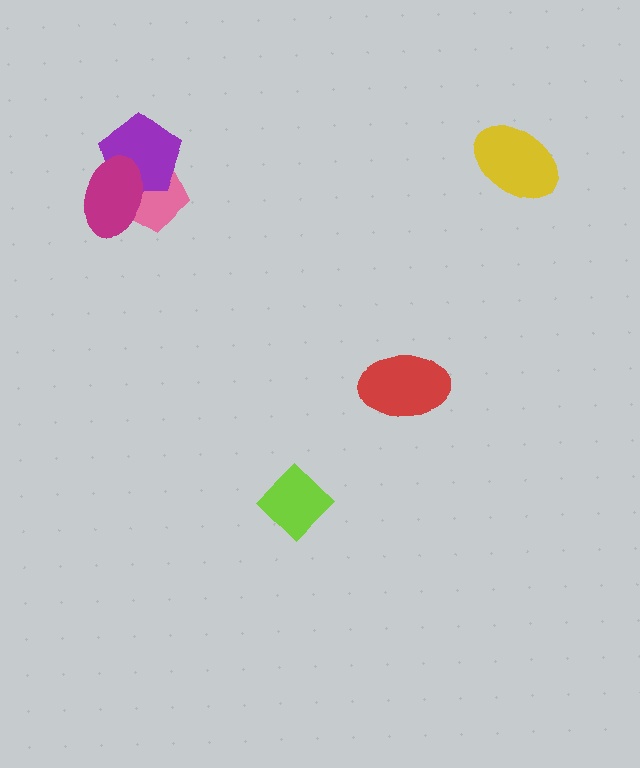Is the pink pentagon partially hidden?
Yes, it is partially covered by another shape.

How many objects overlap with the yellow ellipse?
0 objects overlap with the yellow ellipse.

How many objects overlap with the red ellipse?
0 objects overlap with the red ellipse.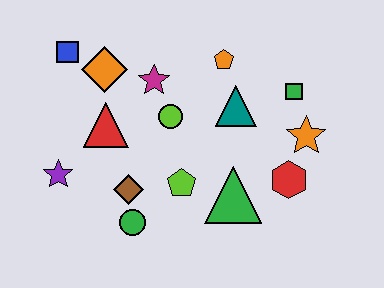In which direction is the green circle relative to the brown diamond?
The green circle is below the brown diamond.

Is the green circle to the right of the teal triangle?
No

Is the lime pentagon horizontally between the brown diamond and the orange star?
Yes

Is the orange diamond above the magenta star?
Yes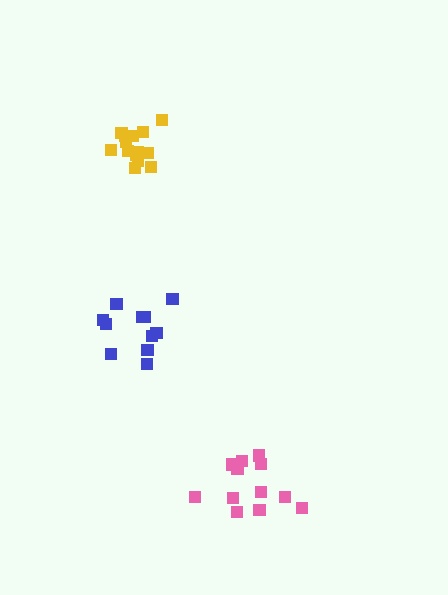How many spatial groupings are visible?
There are 3 spatial groupings.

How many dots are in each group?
Group 1: 11 dots, Group 2: 12 dots, Group 3: 14 dots (37 total).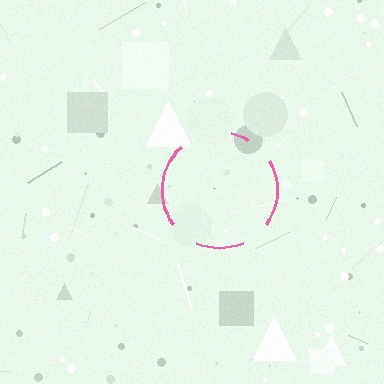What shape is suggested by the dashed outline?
The dashed outline suggests a circle.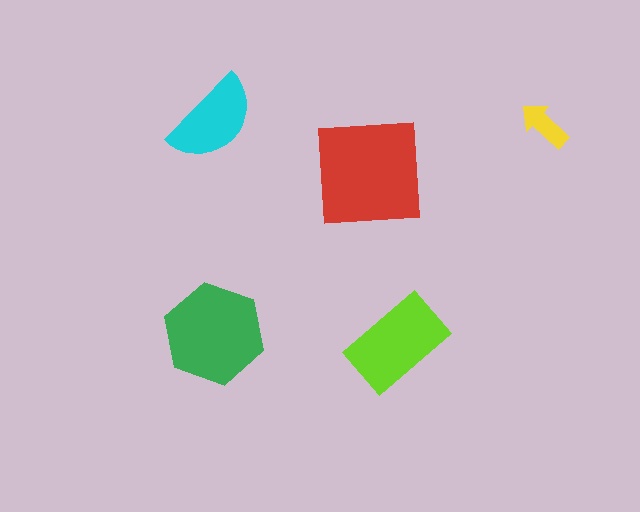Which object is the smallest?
The yellow arrow.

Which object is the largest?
The red square.